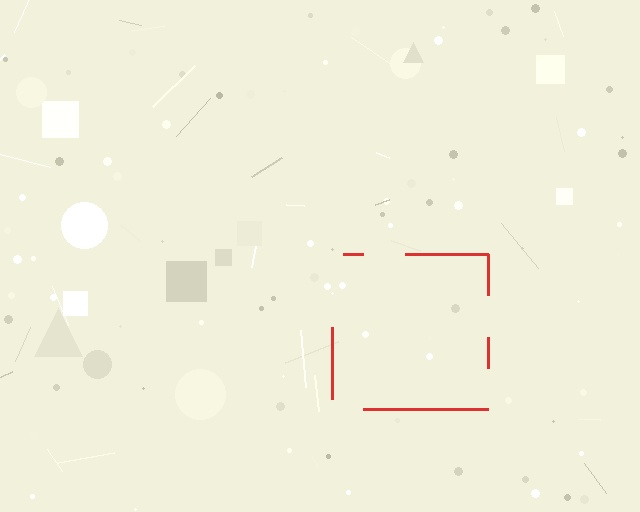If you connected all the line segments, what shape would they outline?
They would outline a square.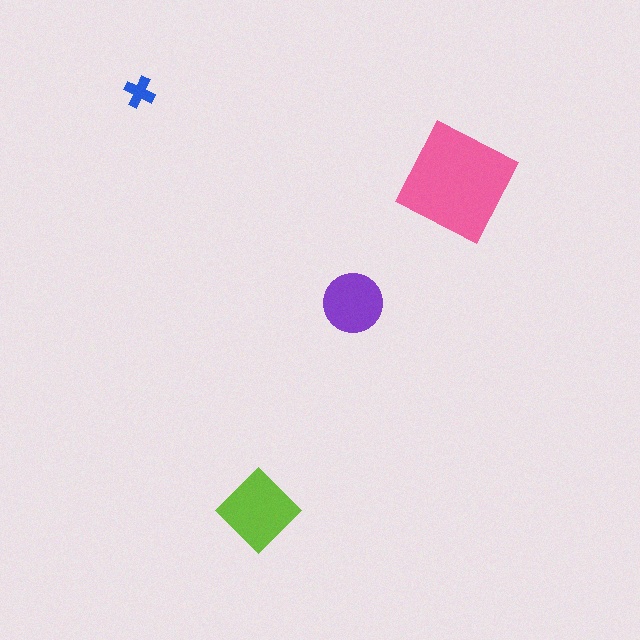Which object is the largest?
The pink square.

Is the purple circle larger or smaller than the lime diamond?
Smaller.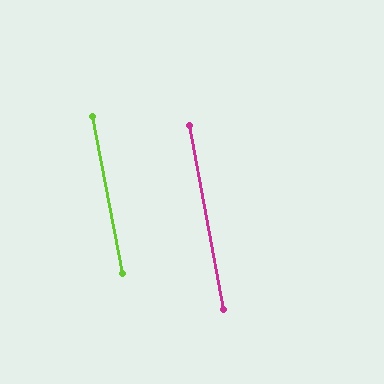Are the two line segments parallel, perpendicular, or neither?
Parallel — their directions differ by only 0.2°.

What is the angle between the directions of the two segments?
Approximately 0 degrees.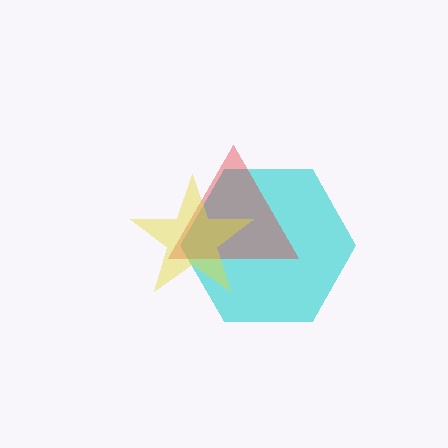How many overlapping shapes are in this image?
There are 3 overlapping shapes in the image.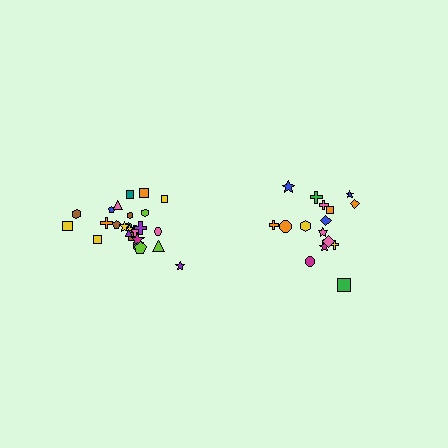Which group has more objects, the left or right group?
The left group.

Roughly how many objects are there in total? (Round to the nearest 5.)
Roughly 45 objects in total.